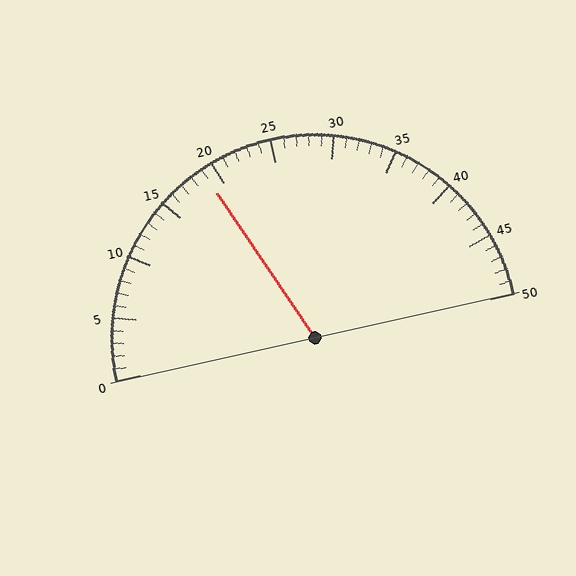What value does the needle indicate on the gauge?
The needle indicates approximately 19.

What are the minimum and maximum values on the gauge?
The gauge ranges from 0 to 50.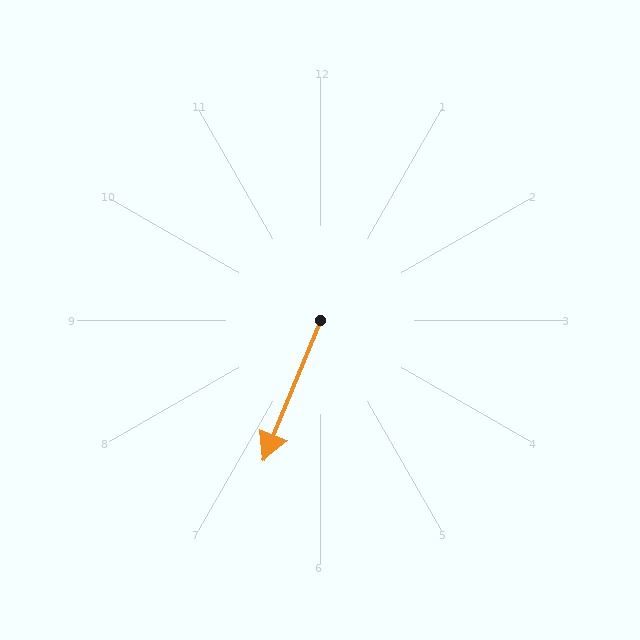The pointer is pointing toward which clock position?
Roughly 7 o'clock.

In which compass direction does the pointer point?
South.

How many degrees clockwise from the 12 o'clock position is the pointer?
Approximately 202 degrees.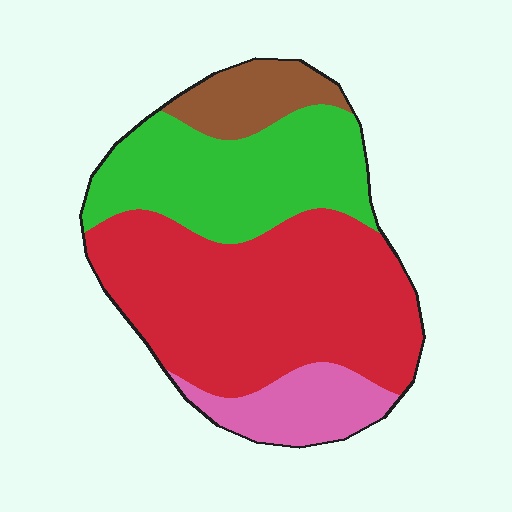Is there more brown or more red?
Red.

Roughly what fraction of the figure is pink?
Pink takes up less than a sixth of the figure.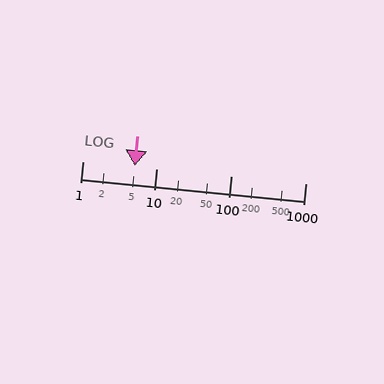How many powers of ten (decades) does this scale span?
The scale spans 3 decades, from 1 to 1000.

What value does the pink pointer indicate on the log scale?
The pointer indicates approximately 5.1.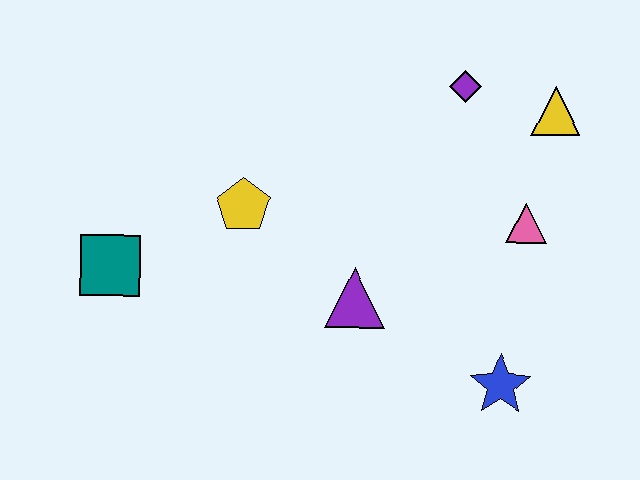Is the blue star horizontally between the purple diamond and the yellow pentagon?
No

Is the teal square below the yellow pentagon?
Yes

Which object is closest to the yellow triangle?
The purple diamond is closest to the yellow triangle.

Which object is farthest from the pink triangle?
The teal square is farthest from the pink triangle.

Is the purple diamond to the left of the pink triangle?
Yes